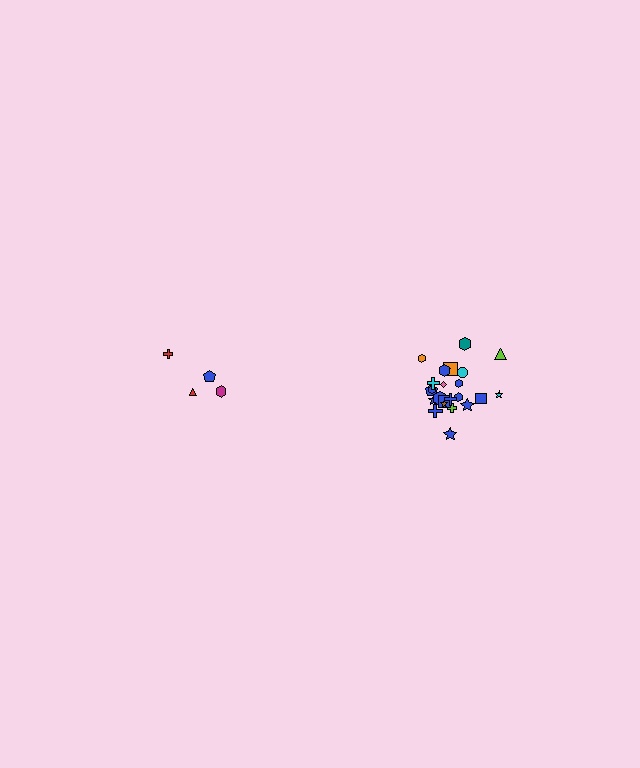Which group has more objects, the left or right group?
The right group.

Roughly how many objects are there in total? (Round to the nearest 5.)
Roughly 30 objects in total.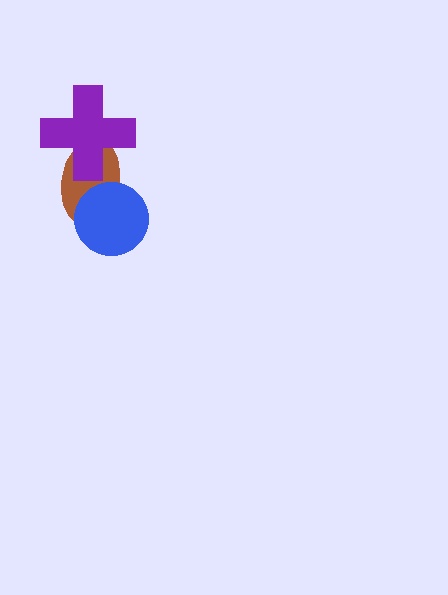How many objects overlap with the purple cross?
1 object overlaps with the purple cross.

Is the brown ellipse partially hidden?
Yes, it is partially covered by another shape.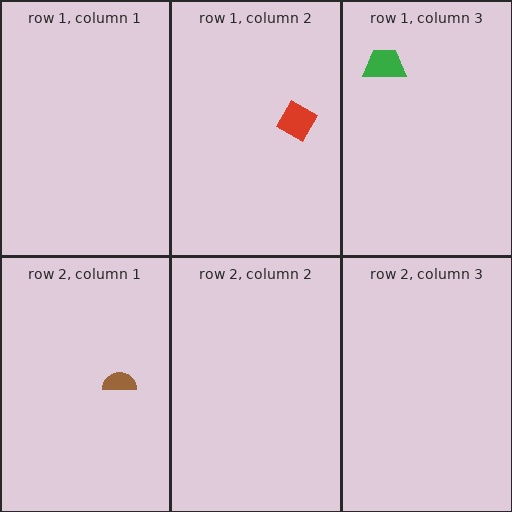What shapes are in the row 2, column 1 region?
The brown semicircle.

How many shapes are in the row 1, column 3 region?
1.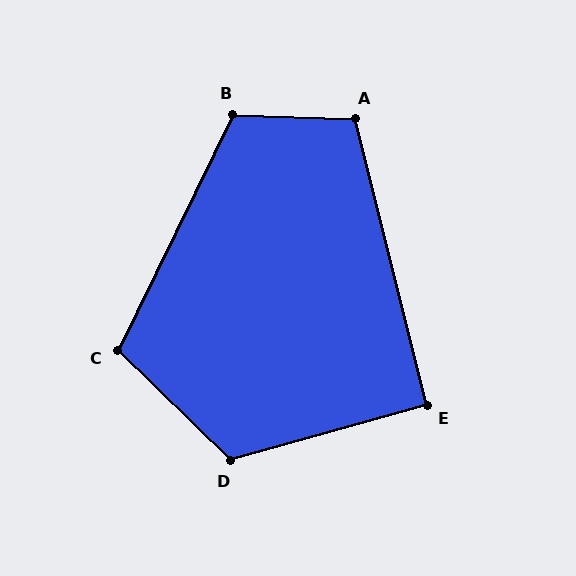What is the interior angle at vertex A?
Approximately 106 degrees (obtuse).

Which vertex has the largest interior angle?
D, at approximately 120 degrees.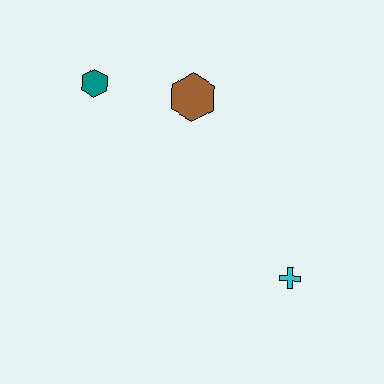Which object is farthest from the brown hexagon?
The cyan cross is farthest from the brown hexagon.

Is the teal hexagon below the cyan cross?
No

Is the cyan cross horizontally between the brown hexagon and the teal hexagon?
No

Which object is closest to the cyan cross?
The brown hexagon is closest to the cyan cross.